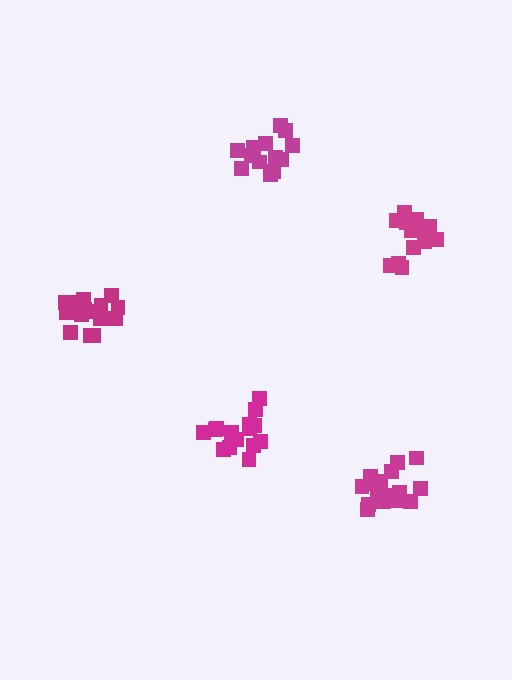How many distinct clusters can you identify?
There are 5 distinct clusters.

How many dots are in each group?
Group 1: 15 dots, Group 2: 15 dots, Group 3: 19 dots, Group 4: 15 dots, Group 5: 13 dots (77 total).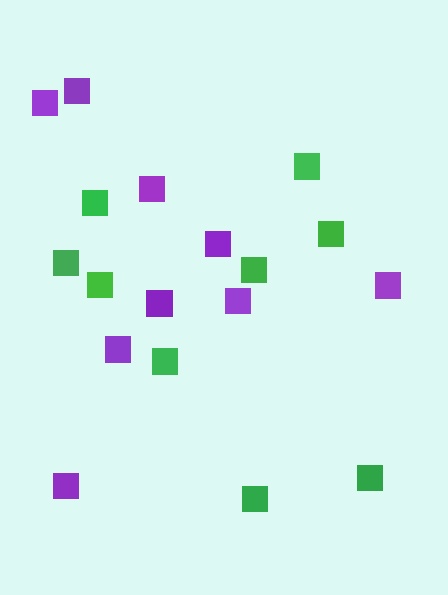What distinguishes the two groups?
There are 2 groups: one group of purple squares (9) and one group of green squares (9).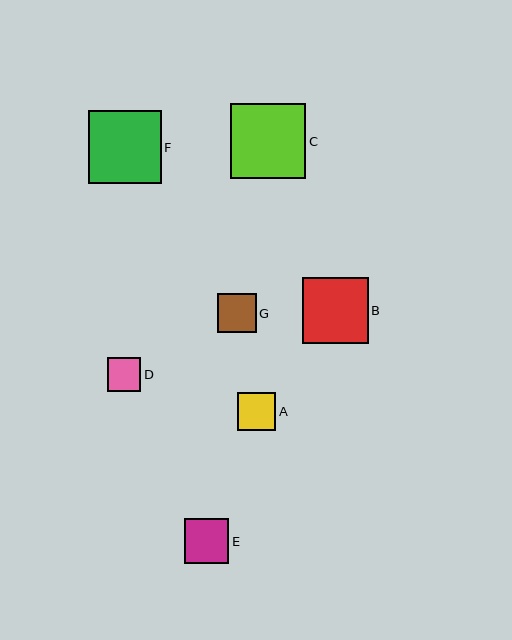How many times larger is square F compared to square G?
Square F is approximately 1.9 times the size of square G.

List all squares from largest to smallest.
From largest to smallest: C, F, B, E, G, A, D.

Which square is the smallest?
Square D is the smallest with a size of approximately 33 pixels.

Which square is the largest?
Square C is the largest with a size of approximately 75 pixels.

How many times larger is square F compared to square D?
Square F is approximately 2.2 times the size of square D.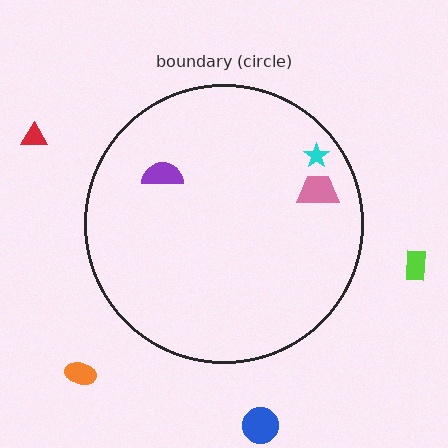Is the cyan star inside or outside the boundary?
Inside.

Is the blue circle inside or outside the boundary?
Outside.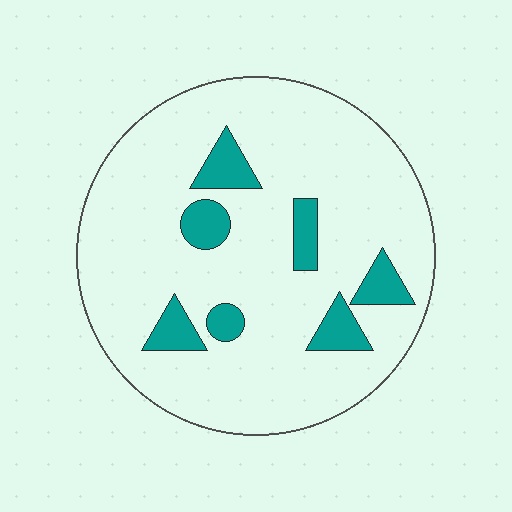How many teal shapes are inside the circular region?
7.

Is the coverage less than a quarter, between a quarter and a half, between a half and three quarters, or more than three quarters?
Less than a quarter.